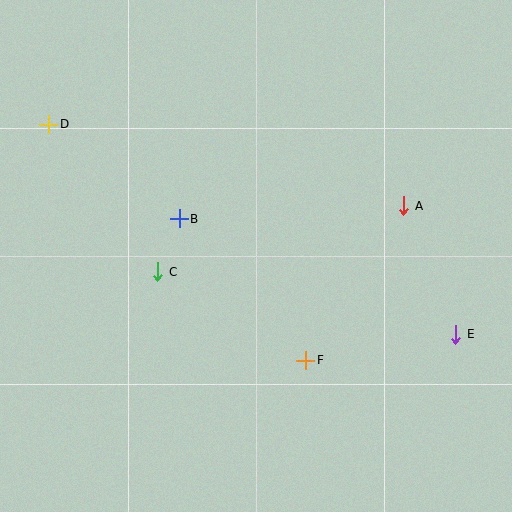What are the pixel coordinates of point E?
Point E is at (456, 334).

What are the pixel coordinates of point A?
Point A is at (404, 206).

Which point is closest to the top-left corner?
Point D is closest to the top-left corner.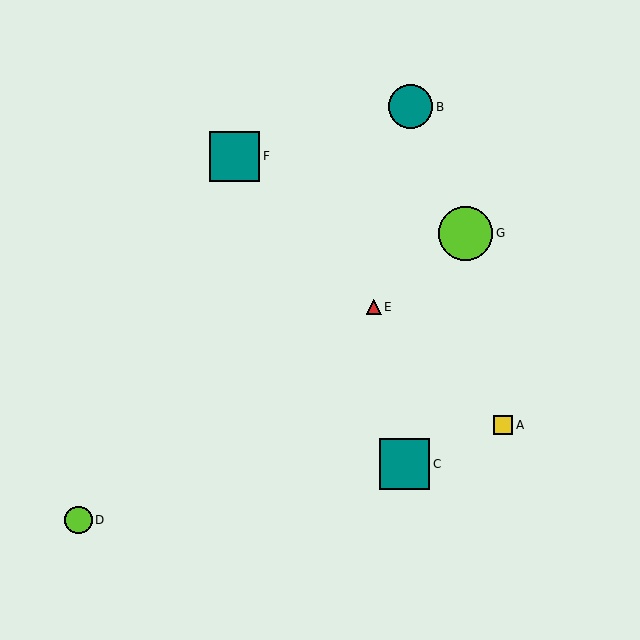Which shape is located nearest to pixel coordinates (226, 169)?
The teal square (labeled F) at (235, 156) is nearest to that location.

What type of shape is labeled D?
Shape D is a lime circle.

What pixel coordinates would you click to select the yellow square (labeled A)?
Click at (503, 425) to select the yellow square A.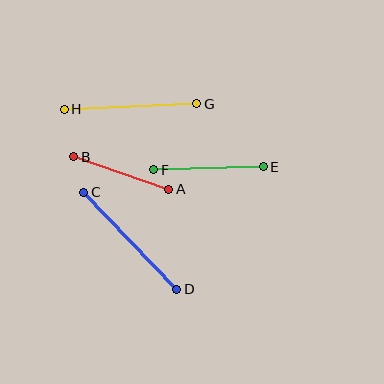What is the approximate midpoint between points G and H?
The midpoint is at approximately (131, 107) pixels.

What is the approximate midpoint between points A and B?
The midpoint is at approximately (121, 173) pixels.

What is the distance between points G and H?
The distance is approximately 132 pixels.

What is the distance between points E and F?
The distance is approximately 110 pixels.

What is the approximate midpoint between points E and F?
The midpoint is at approximately (208, 168) pixels.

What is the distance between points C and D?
The distance is approximately 134 pixels.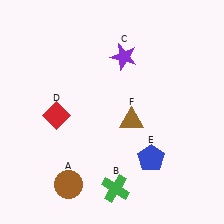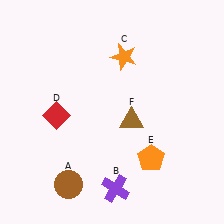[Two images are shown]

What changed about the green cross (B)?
In Image 1, B is green. In Image 2, it changed to purple.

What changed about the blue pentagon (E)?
In Image 1, E is blue. In Image 2, it changed to orange.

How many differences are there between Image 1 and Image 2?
There are 3 differences between the two images.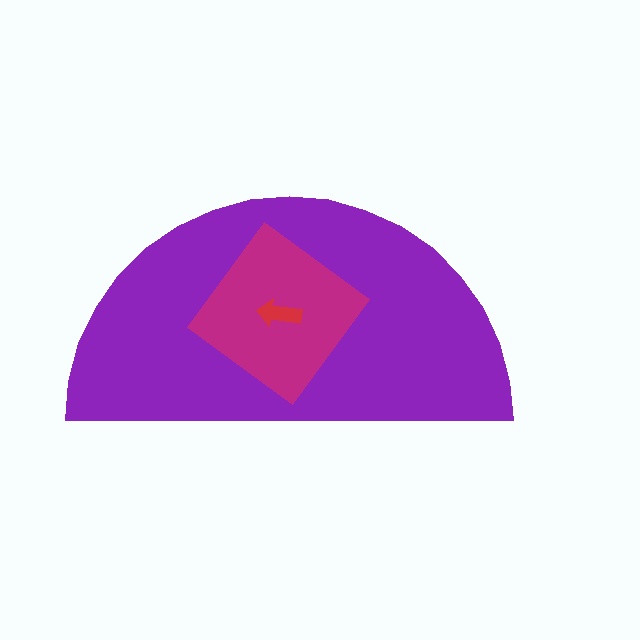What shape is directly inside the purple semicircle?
The magenta diamond.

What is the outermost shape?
The purple semicircle.